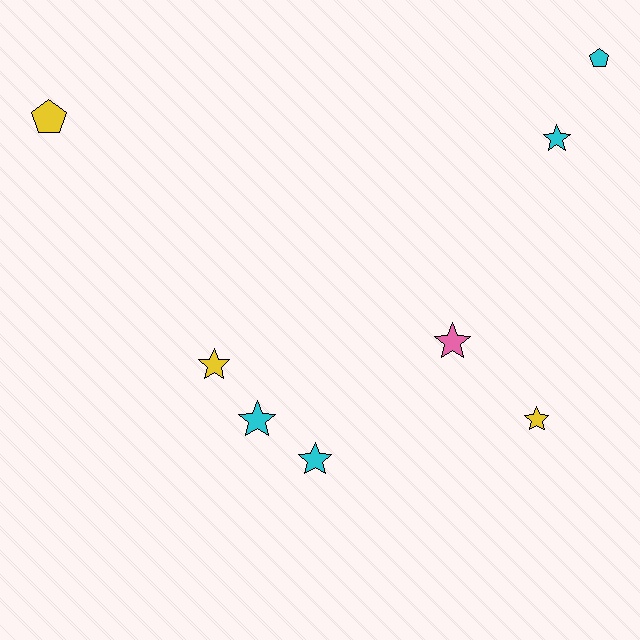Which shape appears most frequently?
Star, with 6 objects.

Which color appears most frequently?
Cyan, with 4 objects.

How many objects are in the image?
There are 8 objects.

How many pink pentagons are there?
There are no pink pentagons.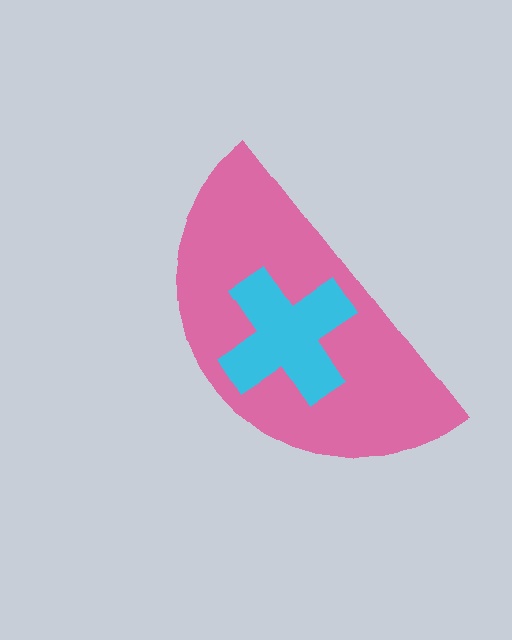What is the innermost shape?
The cyan cross.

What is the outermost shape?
The pink semicircle.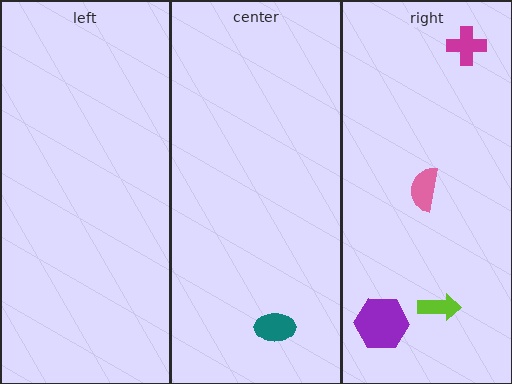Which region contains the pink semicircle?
The right region.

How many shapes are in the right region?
4.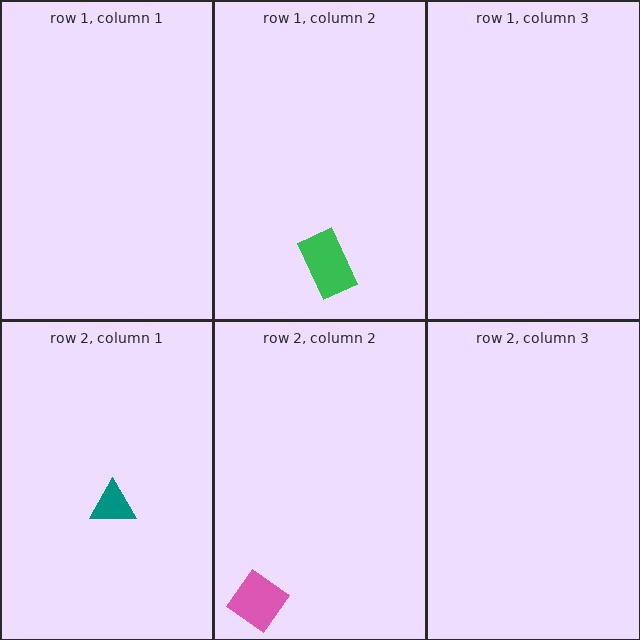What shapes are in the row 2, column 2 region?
The pink diamond.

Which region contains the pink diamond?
The row 2, column 2 region.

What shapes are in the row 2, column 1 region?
The teal triangle.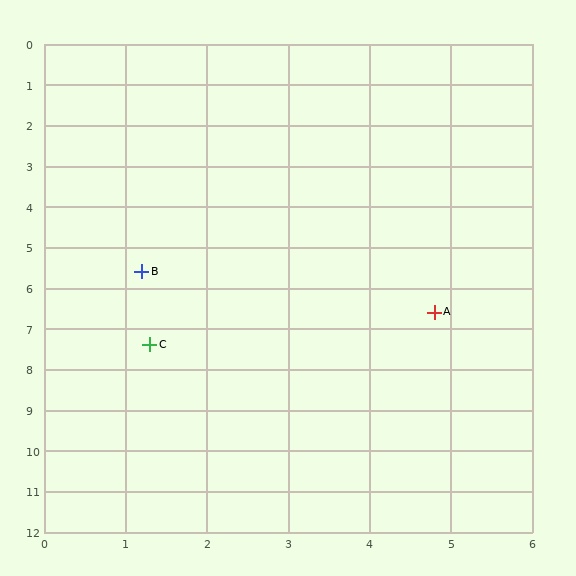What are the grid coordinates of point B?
Point B is at approximately (1.2, 5.6).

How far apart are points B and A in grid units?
Points B and A are about 3.7 grid units apart.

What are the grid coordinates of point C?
Point C is at approximately (1.3, 7.4).